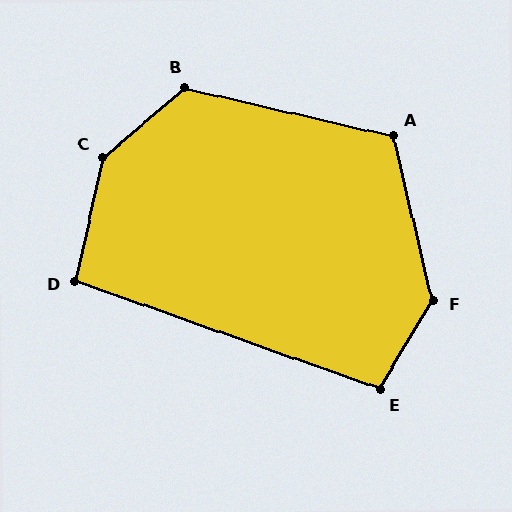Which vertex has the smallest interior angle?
D, at approximately 97 degrees.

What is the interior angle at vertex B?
Approximately 127 degrees (obtuse).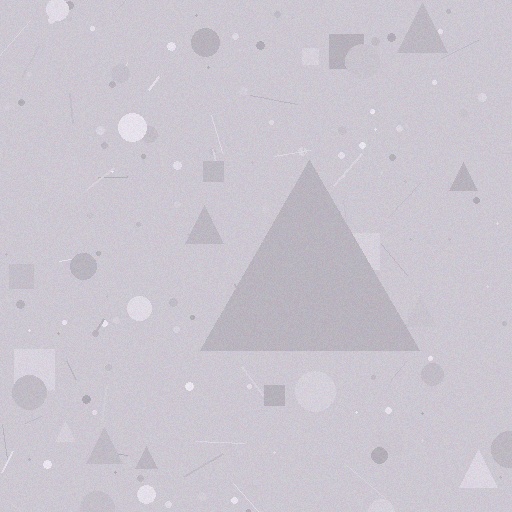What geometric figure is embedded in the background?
A triangle is embedded in the background.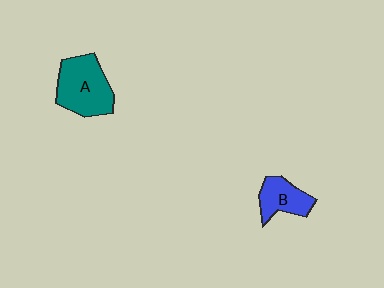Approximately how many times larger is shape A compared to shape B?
Approximately 1.6 times.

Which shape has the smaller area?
Shape B (blue).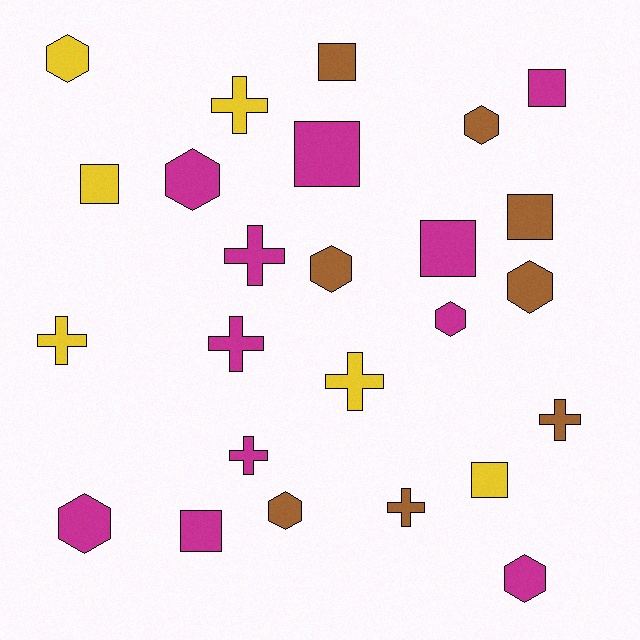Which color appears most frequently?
Magenta, with 11 objects.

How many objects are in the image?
There are 25 objects.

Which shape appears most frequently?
Hexagon, with 9 objects.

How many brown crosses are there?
There are 2 brown crosses.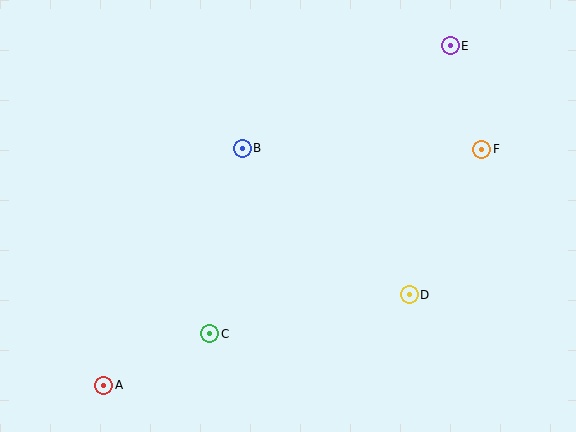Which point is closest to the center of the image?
Point B at (242, 148) is closest to the center.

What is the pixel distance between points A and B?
The distance between A and B is 275 pixels.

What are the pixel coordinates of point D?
Point D is at (409, 295).